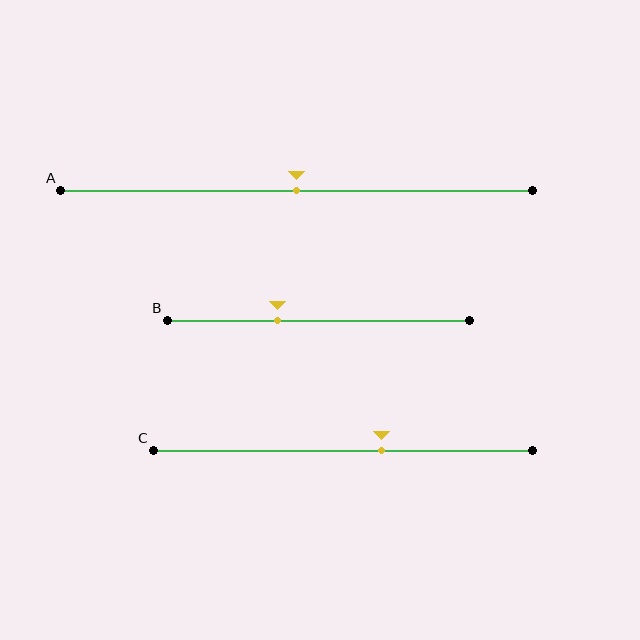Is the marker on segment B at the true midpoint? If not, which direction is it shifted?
No, the marker on segment B is shifted to the left by about 14% of the segment length.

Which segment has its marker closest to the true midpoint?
Segment A has its marker closest to the true midpoint.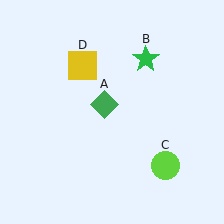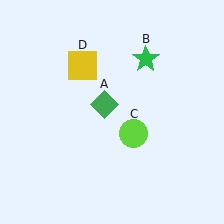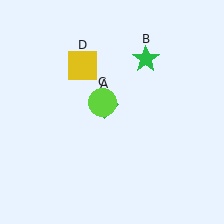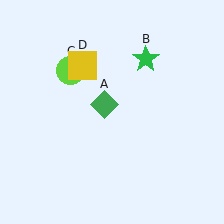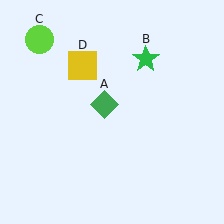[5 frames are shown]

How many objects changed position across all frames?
1 object changed position: lime circle (object C).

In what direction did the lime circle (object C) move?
The lime circle (object C) moved up and to the left.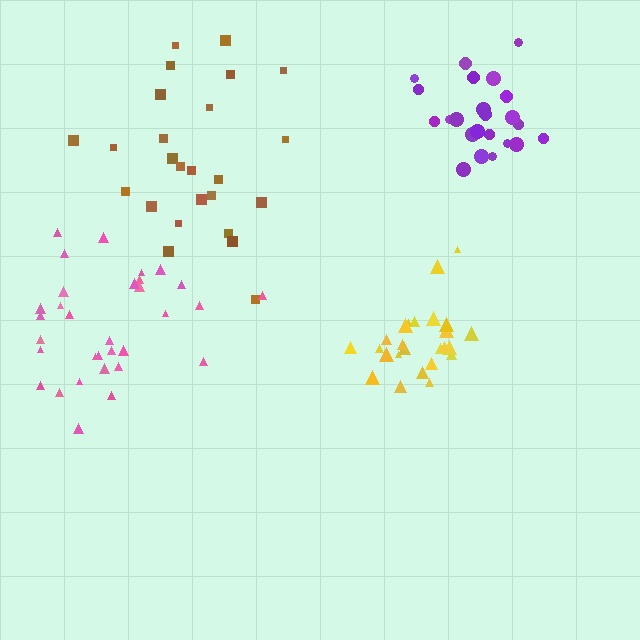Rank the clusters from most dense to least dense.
purple, yellow, pink, brown.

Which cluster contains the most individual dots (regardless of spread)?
Pink (32).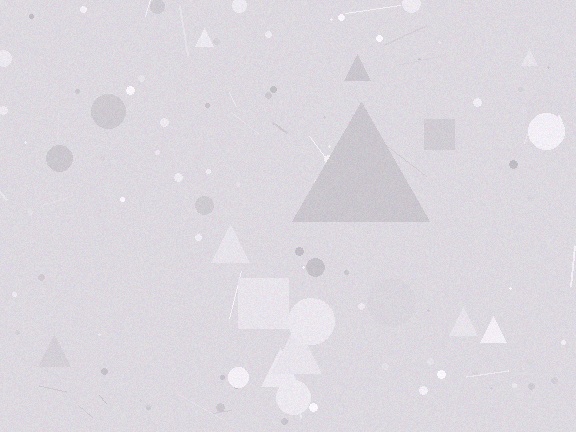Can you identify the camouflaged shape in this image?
The camouflaged shape is a triangle.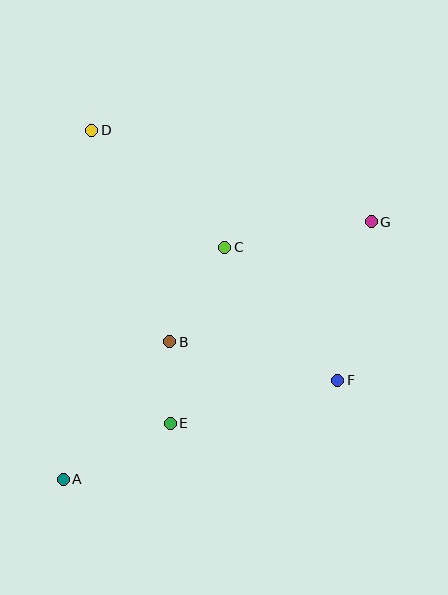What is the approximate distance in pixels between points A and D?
The distance between A and D is approximately 350 pixels.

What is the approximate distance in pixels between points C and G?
The distance between C and G is approximately 149 pixels.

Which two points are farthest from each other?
Points A and G are farthest from each other.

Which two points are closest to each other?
Points B and E are closest to each other.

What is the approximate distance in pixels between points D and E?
The distance between D and E is approximately 303 pixels.